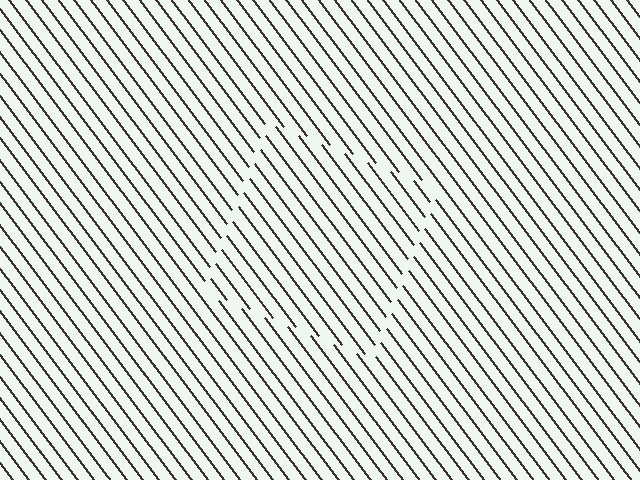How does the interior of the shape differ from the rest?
The interior of the shape contains the same grating, shifted by half a period — the contour is defined by the phase discontinuity where line-ends from the inner and outer gratings abut.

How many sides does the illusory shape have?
4 sides — the line-ends trace a square.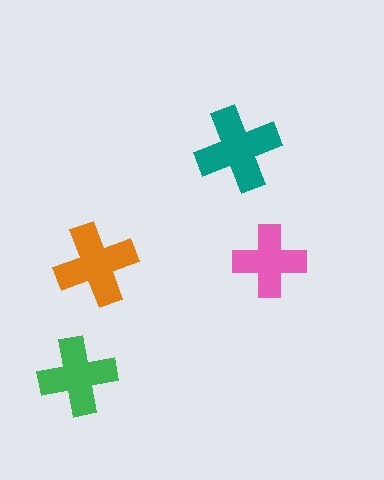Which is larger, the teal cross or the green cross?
The teal one.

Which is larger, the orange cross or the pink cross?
The orange one.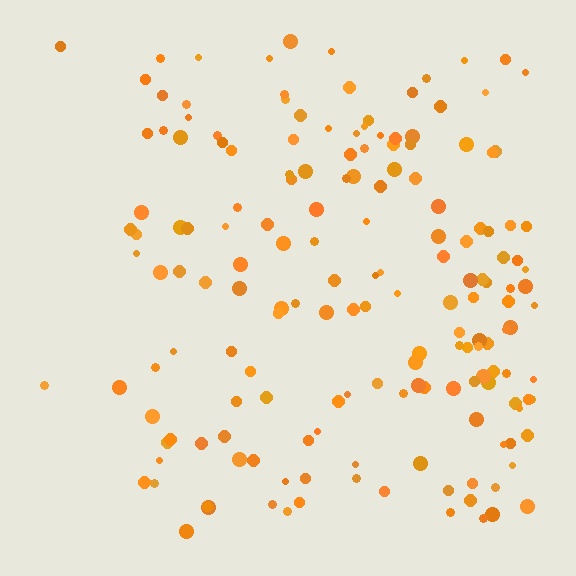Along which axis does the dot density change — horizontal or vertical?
Horizontal.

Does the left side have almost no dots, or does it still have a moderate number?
Still a moderate number, just noticeably fewer than the right.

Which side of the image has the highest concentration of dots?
The right.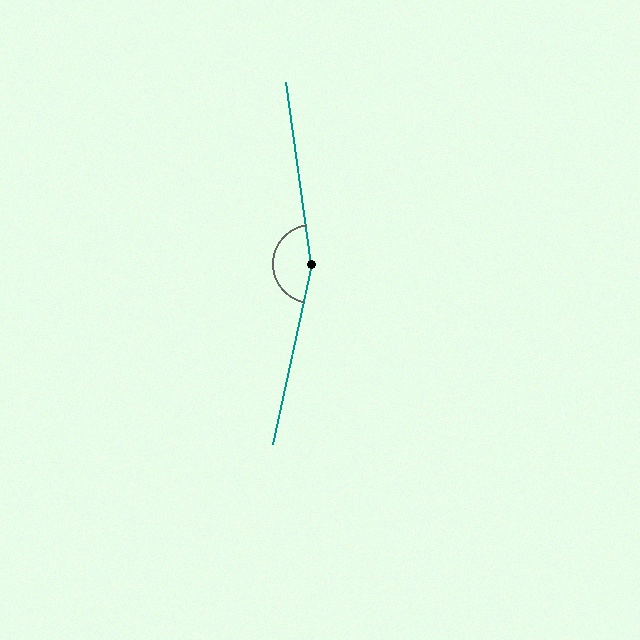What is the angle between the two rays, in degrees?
Approximately 160 degrees.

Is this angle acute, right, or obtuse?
It is obtuse.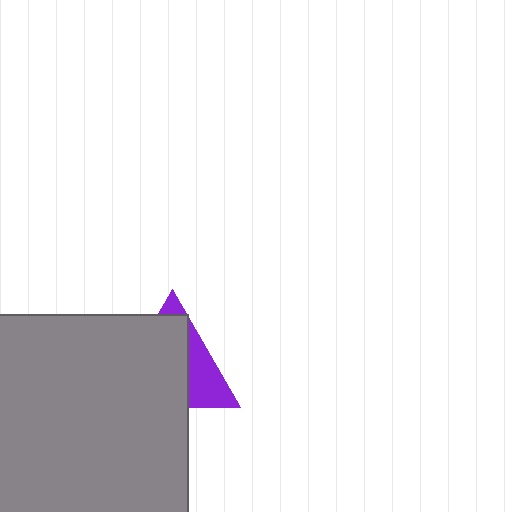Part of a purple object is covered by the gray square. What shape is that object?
It is a triangle.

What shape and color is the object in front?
The object in front is a gray square.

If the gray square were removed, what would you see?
You would see the complete purple triangle.